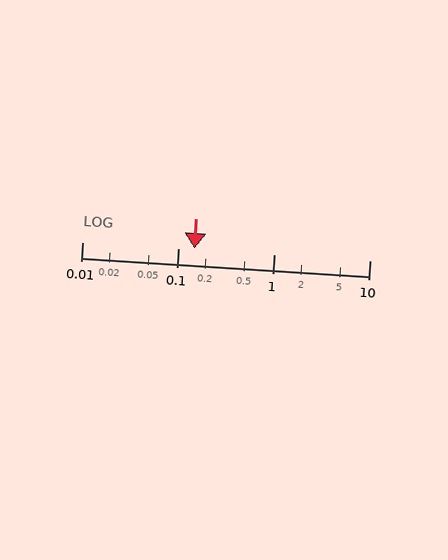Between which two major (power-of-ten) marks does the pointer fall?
The pointer is between 0.1 and 1.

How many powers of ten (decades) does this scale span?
The scale spans 3 decades, from 0.01 to 10.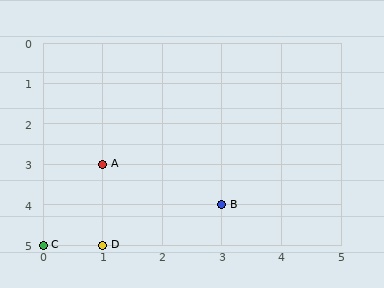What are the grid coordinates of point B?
Point B is at grid coordinates (3, 4).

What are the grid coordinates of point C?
Point C is at grid coordinates (0, 5).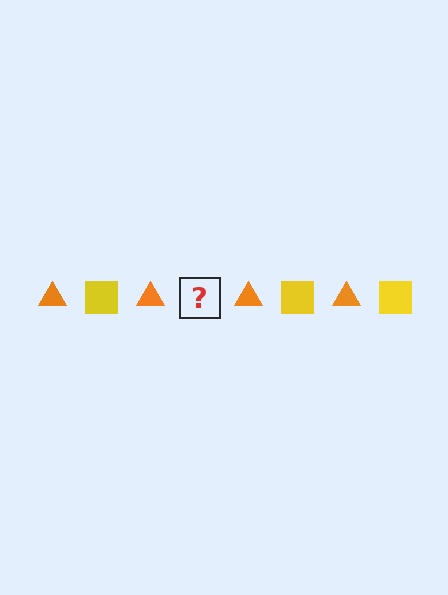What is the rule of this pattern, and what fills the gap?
The rule is that the pattern alternates between orange triangle and yellow square. The gap should be filled with a yellow square.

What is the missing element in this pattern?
The missing element is a yellow square.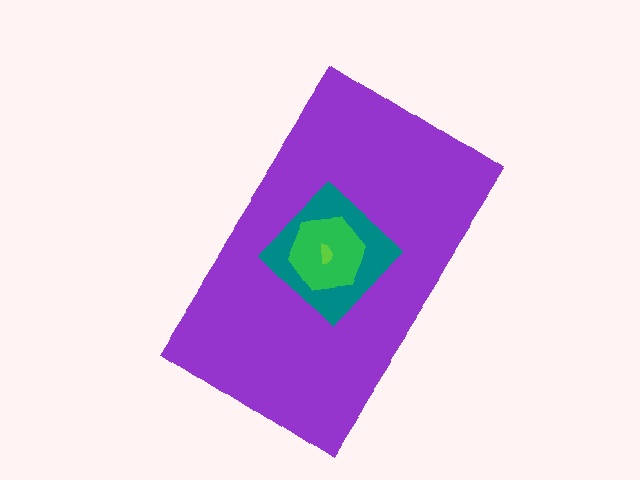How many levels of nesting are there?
4.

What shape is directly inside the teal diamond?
The green hexagon.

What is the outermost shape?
The purple rectangle.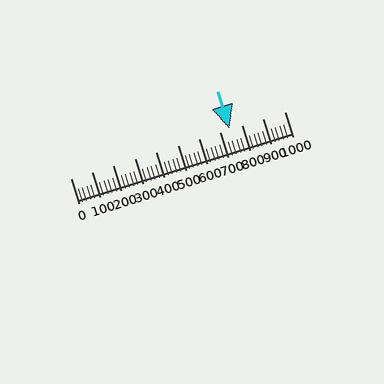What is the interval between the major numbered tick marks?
The major tick marks are spaced 100 units apart.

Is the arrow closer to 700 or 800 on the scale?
The arrow is closer to 700.